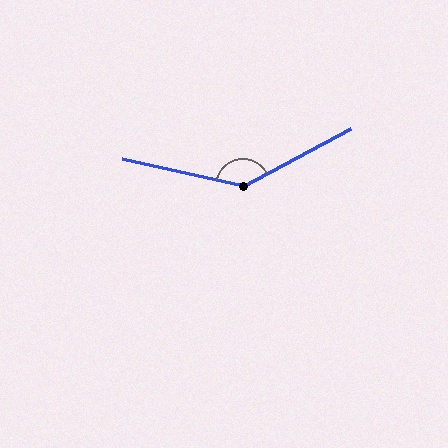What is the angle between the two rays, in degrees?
Approximately 139 degrees.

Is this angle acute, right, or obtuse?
It is obtuse.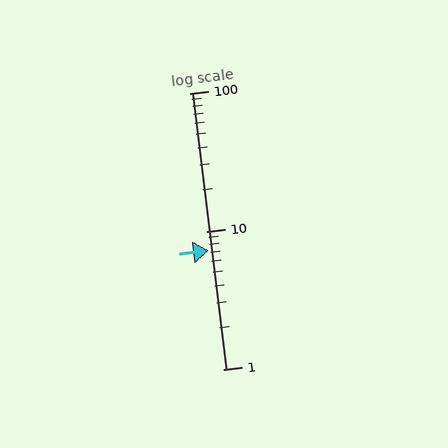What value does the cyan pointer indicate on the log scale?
The pointer indicates approximately 7.2.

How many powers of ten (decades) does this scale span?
The scale spans 2 decades, from 1 to 100.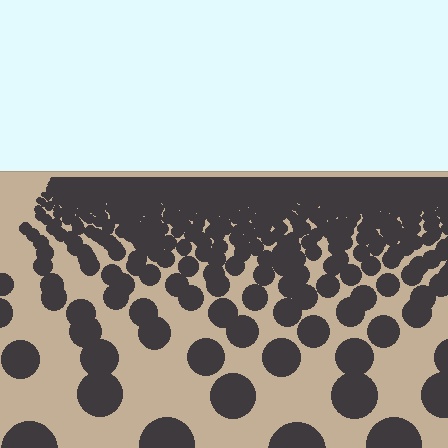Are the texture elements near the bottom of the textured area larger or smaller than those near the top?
Larger. Near the bottom, elements are closer to the viewer and appear at a bigger on-screen size.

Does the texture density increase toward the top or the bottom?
Density increases toward the top.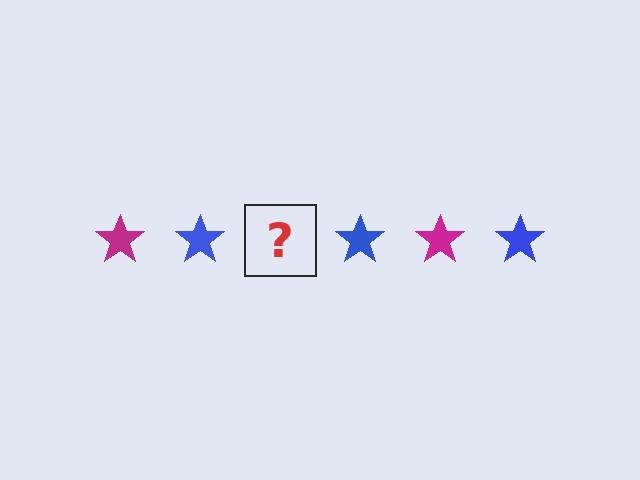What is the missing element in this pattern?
The missing element is a magenta star.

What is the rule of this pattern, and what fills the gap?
The rule is that the pattern cycles through magenta, blue stars. The gap should be filled with a magenta star.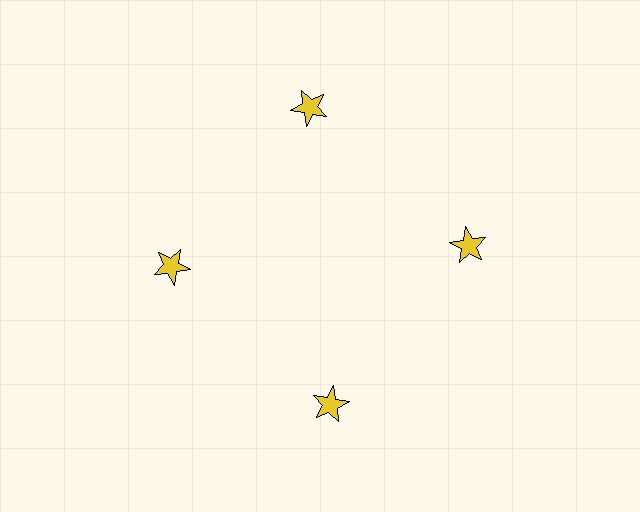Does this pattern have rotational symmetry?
Yes, this pattern has 4-fold rotational symmetry. It looks the same after rotating 90 degrees around the center.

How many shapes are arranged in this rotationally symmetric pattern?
There are 4 shapes, arranged in 4 groups of 1.